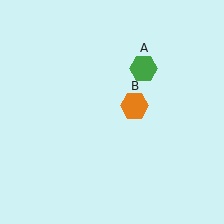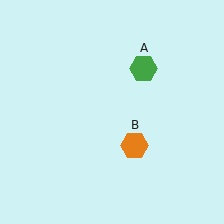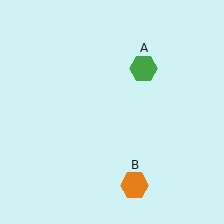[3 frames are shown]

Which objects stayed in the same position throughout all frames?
Green hexagon (object A) remained stationary.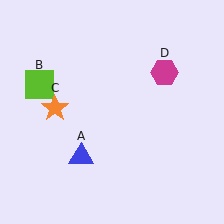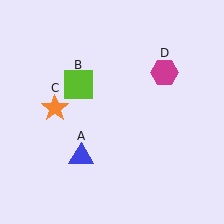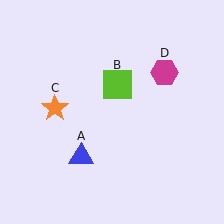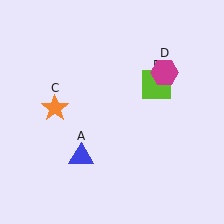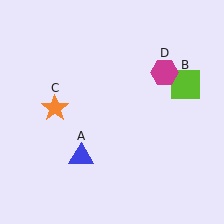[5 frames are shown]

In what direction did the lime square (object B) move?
The lime square (object B) moved right.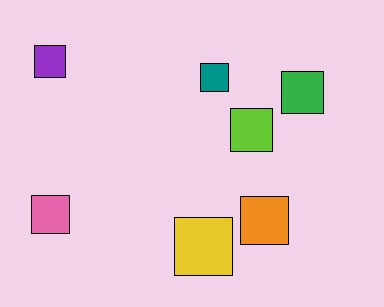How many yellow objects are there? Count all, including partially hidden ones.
There is 1 yellow object.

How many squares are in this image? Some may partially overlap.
There are 7 squares.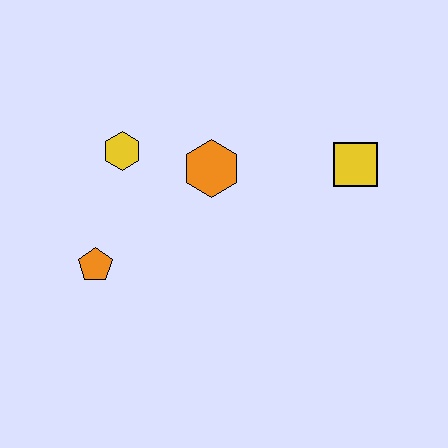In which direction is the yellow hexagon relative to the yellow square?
The yellow hexagon is to the left of the yellow square.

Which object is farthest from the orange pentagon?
The yellow square is farthest from the orange pentagon.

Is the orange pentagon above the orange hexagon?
No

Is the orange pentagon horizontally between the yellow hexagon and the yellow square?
No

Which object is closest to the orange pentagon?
The yellow hexagon is closest to the orange pentagon.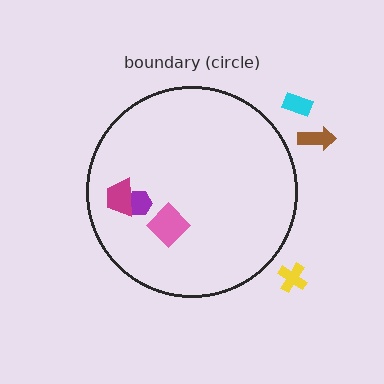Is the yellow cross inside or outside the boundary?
Outside.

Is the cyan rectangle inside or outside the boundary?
Outside.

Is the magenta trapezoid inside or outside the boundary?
Inside.